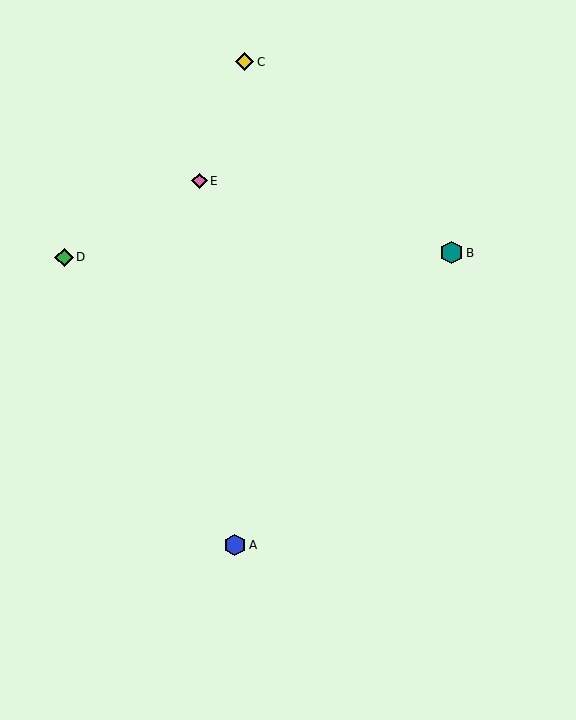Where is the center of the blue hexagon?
The center of the blue hexagon is at (235, 545).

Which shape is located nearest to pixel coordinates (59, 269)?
The green diamond (labeled D) at (64, 257) is nearest to that location.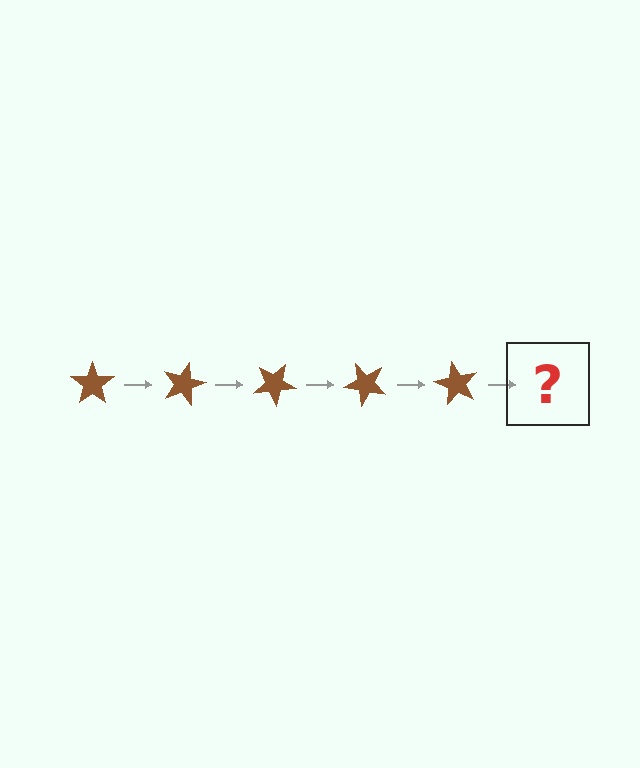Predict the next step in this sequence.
The next step is a brown star rotated 75 degrees.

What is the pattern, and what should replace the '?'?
The pattern is that the star rotates 15 degrees each step. The '?' should be a brown star rotated 75 degrees.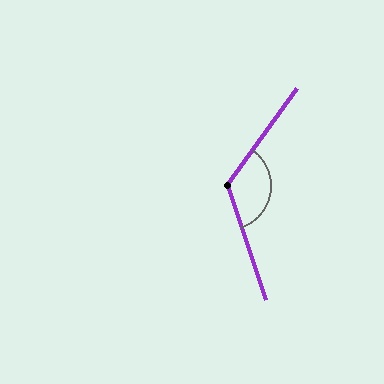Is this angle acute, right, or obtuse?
It is obtuse.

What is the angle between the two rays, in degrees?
Approximately 126 degrees.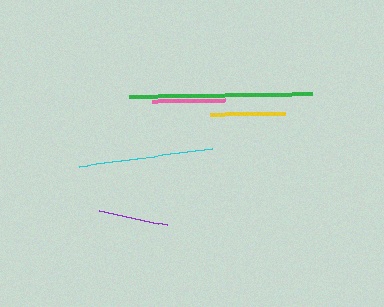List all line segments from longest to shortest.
From longest to shortest: green, cyan, yellow, pink, purple.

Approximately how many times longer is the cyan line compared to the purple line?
The cyan line is approximately 1.9 times the length of the purple line.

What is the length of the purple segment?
The purple segment is approximately 69 pixels long.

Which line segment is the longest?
The green line is the longest at approximately 184 pixels.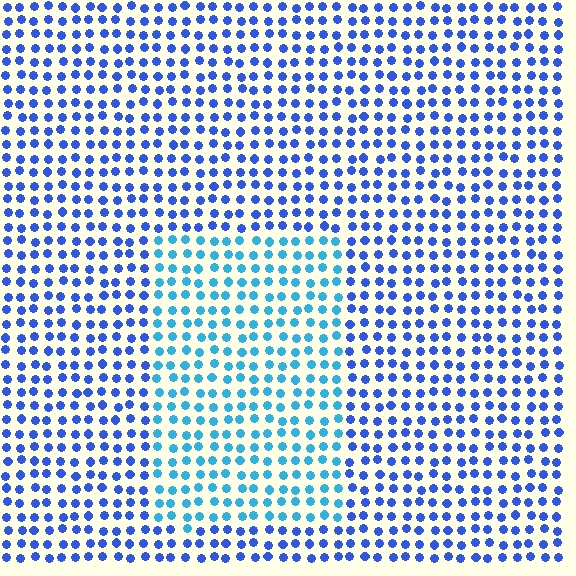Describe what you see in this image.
The image is filled with small blue elements in a uniform arrangement. A rectangle-shaped region is visible where the elements are tinted to a slightly different hue, forming a subtle color boundary.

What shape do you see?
I see a rectangle.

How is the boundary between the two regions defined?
The boundary is defined purely by a slight shift in hue (about 32 degrees). Spacing, size, and orientation are identical on both sides.